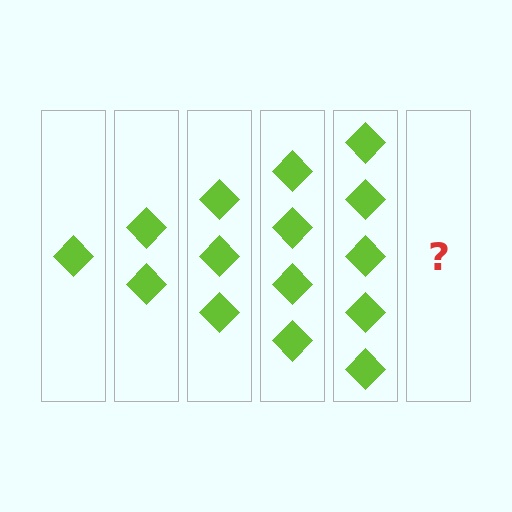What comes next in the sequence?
The next element should be 6 diamonds.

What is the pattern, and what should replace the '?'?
The pattern is that each step adds one more diamond. The '?' should be 6 diamonds.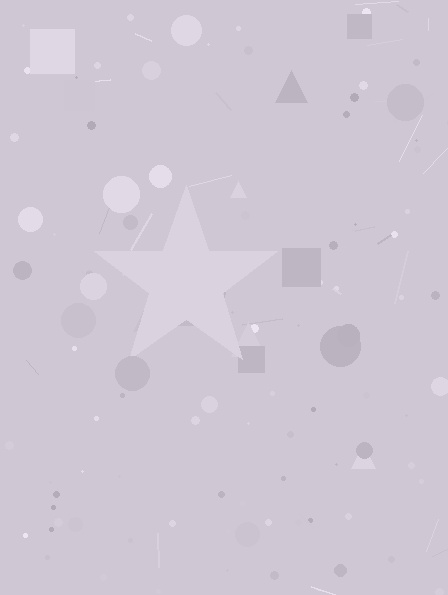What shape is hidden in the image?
A star is hidden in the image.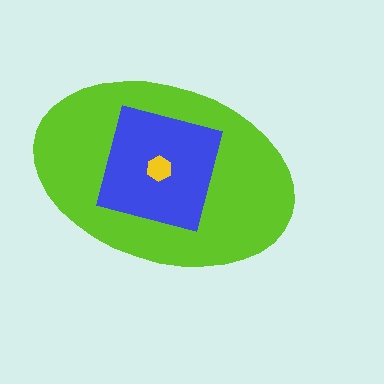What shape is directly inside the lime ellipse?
The blue square.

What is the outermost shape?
The lime ellipse.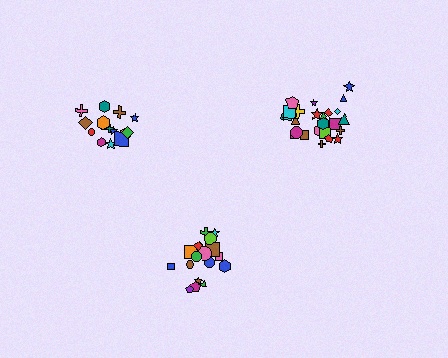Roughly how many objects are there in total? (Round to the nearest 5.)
Roughly 60 objects in total.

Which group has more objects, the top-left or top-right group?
The top-right group.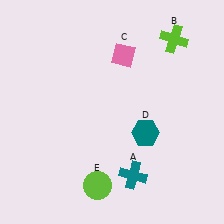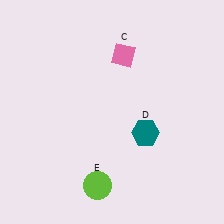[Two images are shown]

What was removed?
The teal cross (A), the lime cross (B) were removed in Image 2.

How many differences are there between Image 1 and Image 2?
There are 2 differences between the two images.